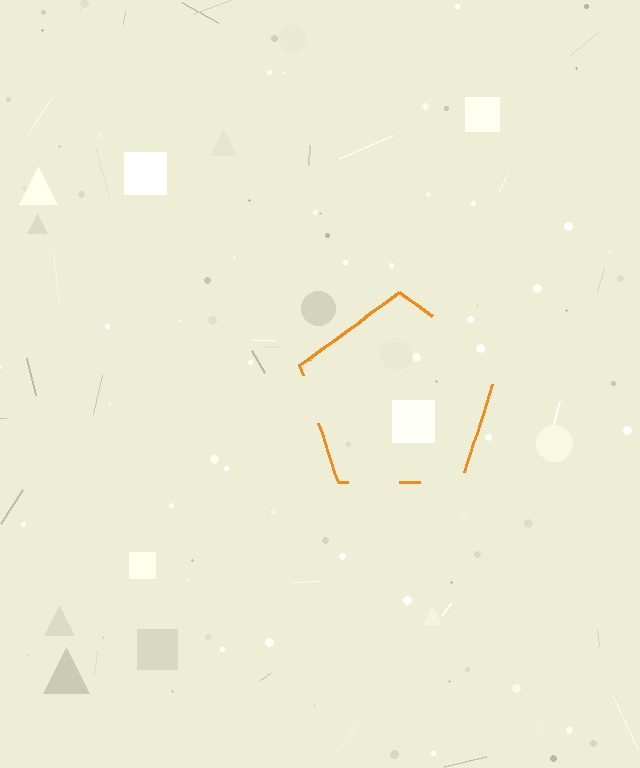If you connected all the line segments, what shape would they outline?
They would outline a pentagon.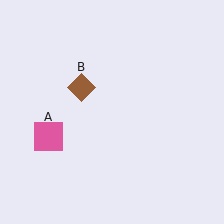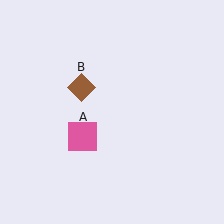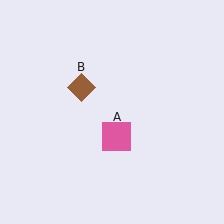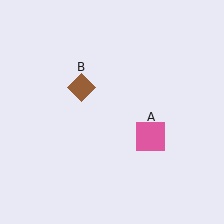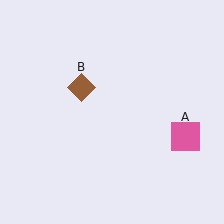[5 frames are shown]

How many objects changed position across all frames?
1 object changed position: pink square (object A).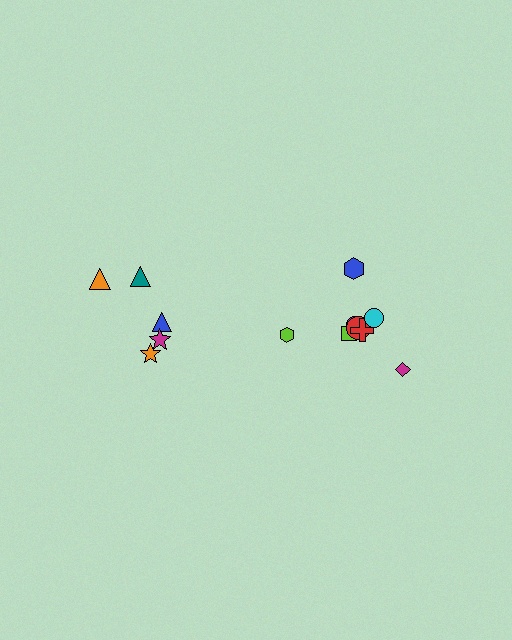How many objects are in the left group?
There are 5 objects.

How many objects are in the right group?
There are 8 objects.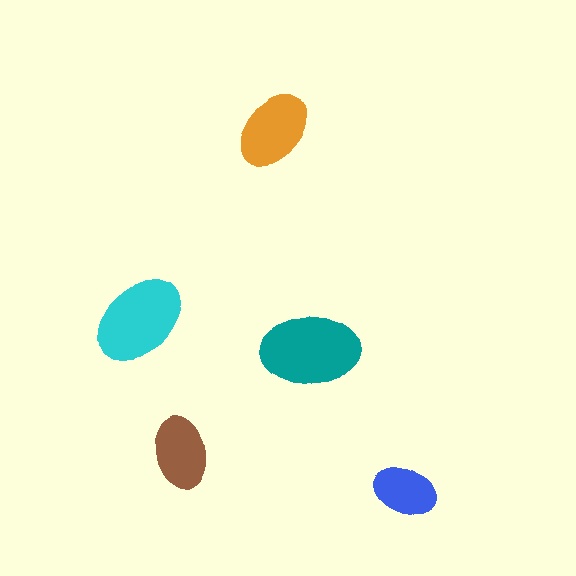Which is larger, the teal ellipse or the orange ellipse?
The teal one.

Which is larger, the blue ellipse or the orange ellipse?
The orange one.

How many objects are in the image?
There are 5 objects in the image.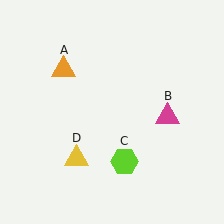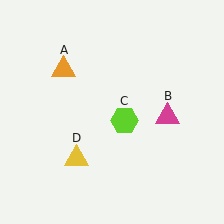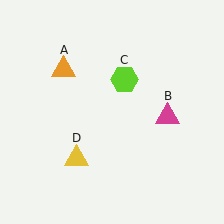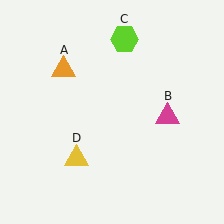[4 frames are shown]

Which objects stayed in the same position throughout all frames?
Orange triangle (object A) and magenta triangle (object B) and yellow triangle (object D) remained stationary.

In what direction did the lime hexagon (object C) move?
The lime hexagon (object C) moved up.